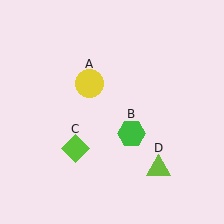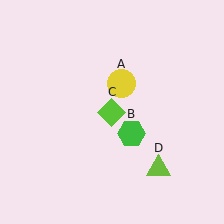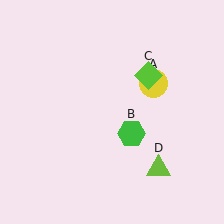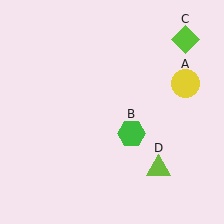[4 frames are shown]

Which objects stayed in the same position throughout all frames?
Green hexagon (object B) and lime triangle (object D) remained stationary.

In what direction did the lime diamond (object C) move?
The lime diamond (object C) moved up and to the right.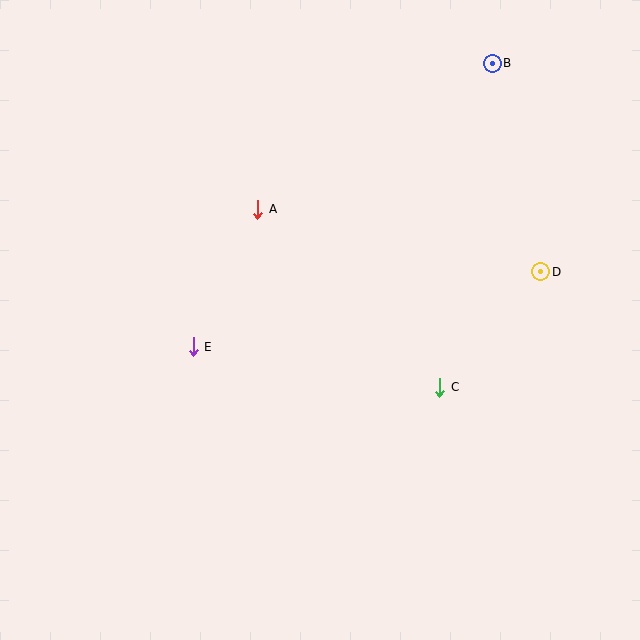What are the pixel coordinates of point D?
Point D is at (541, 272).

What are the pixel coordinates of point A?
Point A is at (258, 209).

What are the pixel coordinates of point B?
Point B is at (492, 63).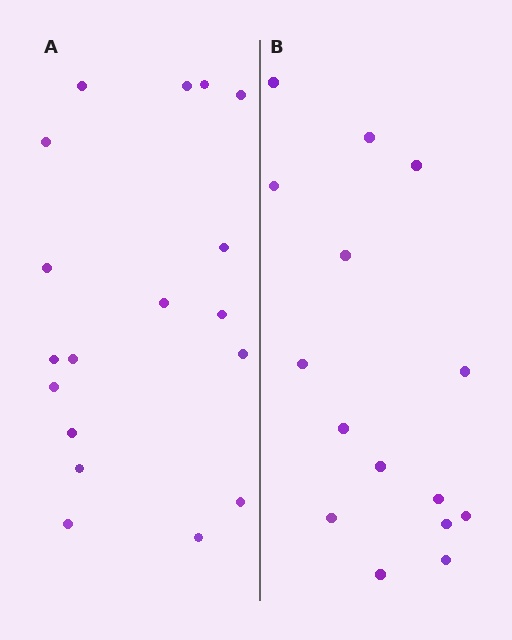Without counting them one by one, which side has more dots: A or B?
Region A (the left region) has more dots.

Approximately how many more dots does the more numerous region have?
Region A has just a few more — roughly 2 or 3 more dots than region B.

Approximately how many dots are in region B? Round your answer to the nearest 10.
About 20 dots. (The exact count is 15, which rounds to 20.)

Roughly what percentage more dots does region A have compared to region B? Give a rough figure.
About 20% more.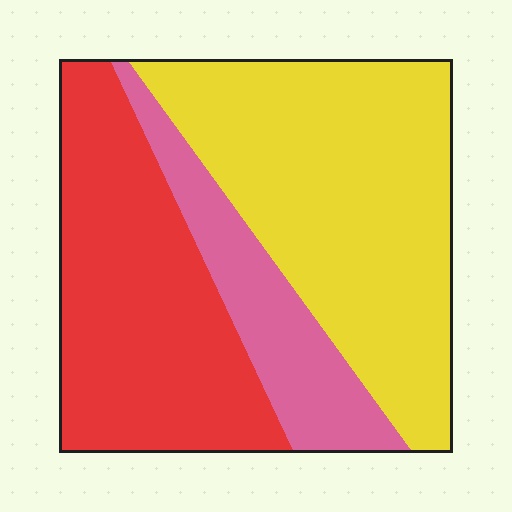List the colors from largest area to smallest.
From largest to smallest: yellow, red, pink.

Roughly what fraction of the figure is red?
Red covers 36% of the figure.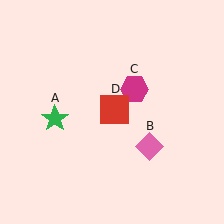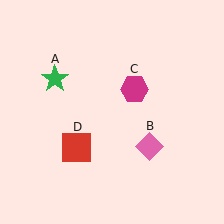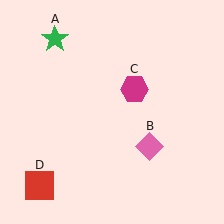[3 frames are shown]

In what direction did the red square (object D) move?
The red square (object D) moved down and to the left.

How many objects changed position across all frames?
2 objects changed position: green star (object A), red square (object D).